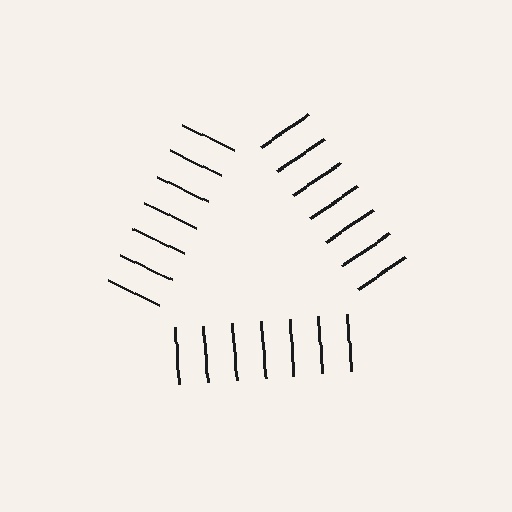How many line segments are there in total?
21 — 7 along each of the 3 edges.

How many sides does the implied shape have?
3 sides — the line-ends trace a triangle.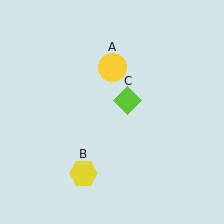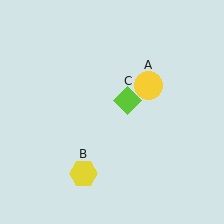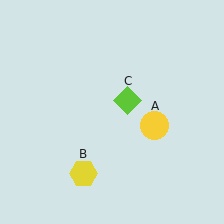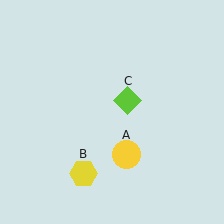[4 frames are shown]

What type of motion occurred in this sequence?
The yellow circle (object A) rotated clockwise around the center of the scene.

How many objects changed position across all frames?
1 object changed position: yellow circle (object A).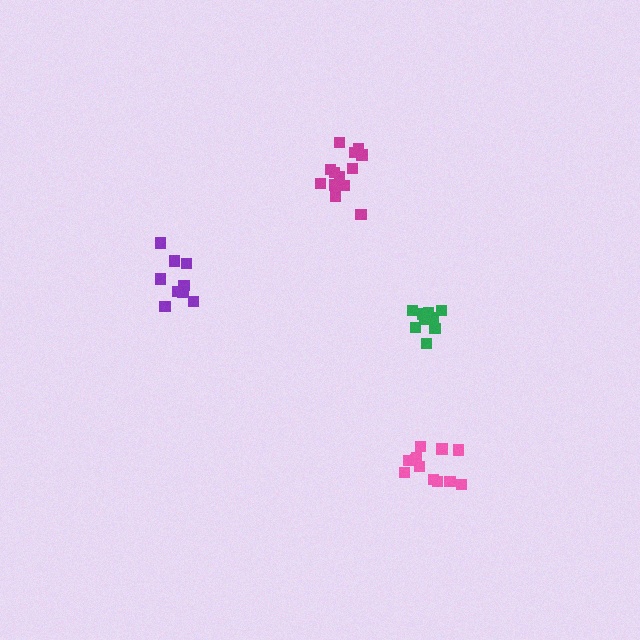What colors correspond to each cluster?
The clusters are colored: purple, magenta, pink, green.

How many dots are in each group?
Group 1: 9 dots, Group 2: 13 dots, Group 3: 12 dots, Group 4: 9 dots (43 total).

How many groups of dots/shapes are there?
There are 4 groups.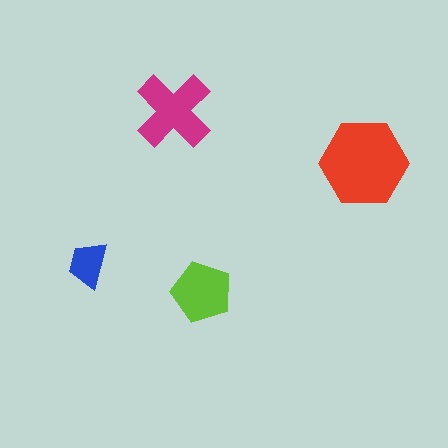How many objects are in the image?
There are 4 objects in the image.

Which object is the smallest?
The blue trapezoid.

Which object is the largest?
The red hexagon.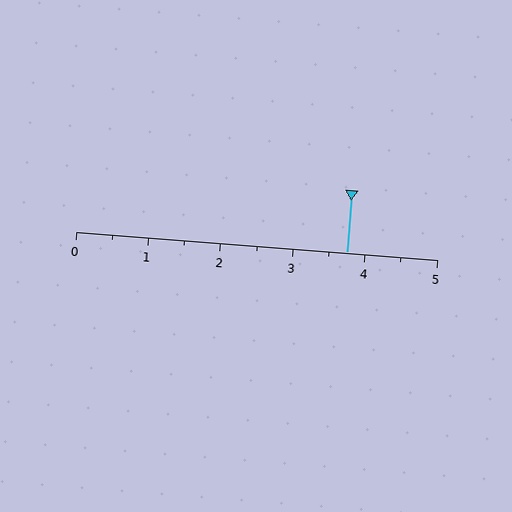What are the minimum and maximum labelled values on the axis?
The axis runs from 0 to 5.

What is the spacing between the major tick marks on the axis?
The major ticks are spaced 1 apart.